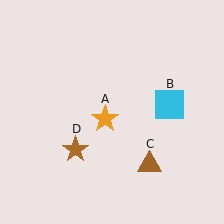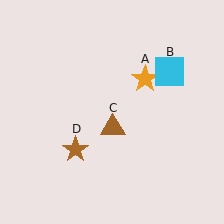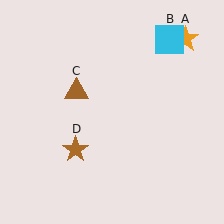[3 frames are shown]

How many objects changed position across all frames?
3 objects changed position: orange star (object A), cyan square (object B), brown triangle (object C).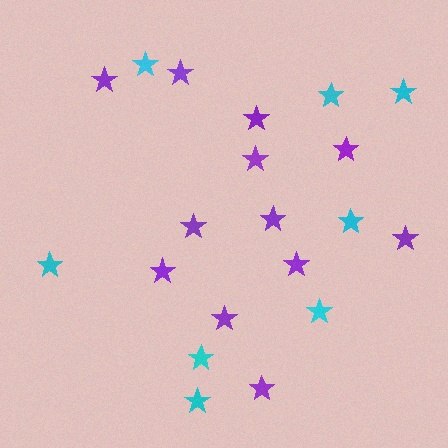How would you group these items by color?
There are 2 groups: one group of purple stars (12) and one group of cyan stars (8).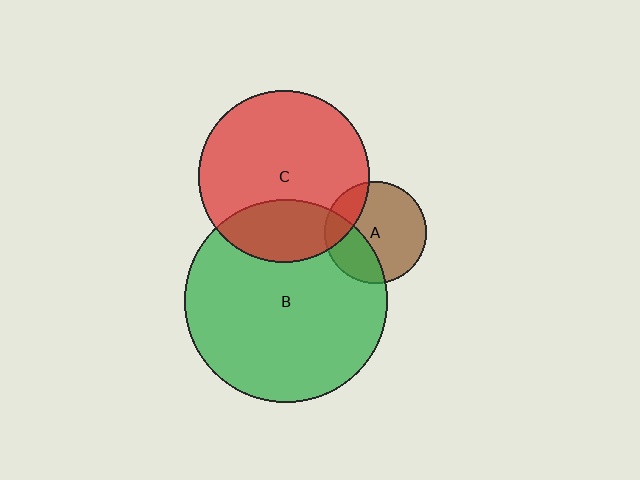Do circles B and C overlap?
Yes.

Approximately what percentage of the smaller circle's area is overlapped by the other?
Approximately 25%.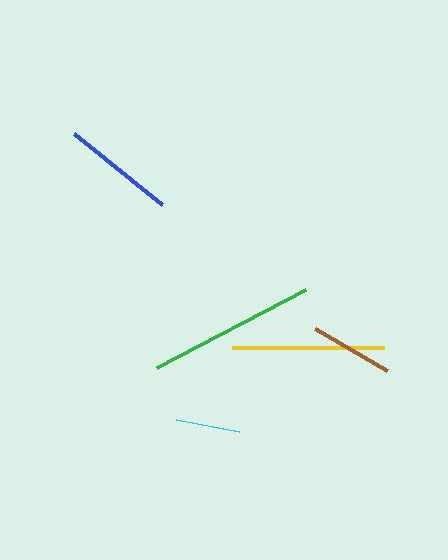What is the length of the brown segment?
The brown segment is approximately 84 pixels long.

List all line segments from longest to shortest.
From longest to shortest: green, yellow, blue, brown, cyan.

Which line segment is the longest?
The green line is the longest at approximately 168 pixels.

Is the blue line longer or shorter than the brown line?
The blue line is longer than the brown line.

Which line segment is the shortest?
The cyan line is the shortest at approximately 64 pixels.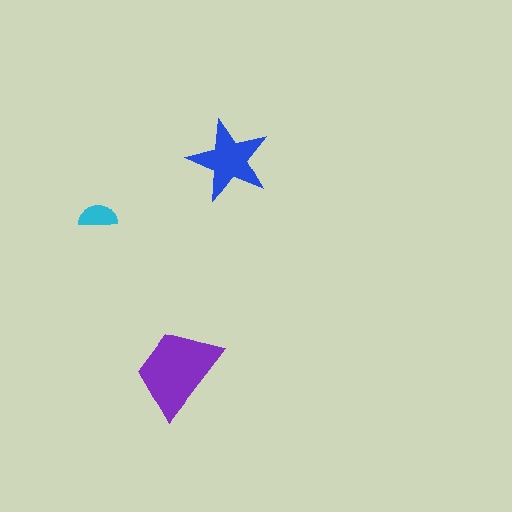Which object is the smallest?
The cyan semicircle.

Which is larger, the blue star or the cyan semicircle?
The blue star.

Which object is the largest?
The purple trapezoid.